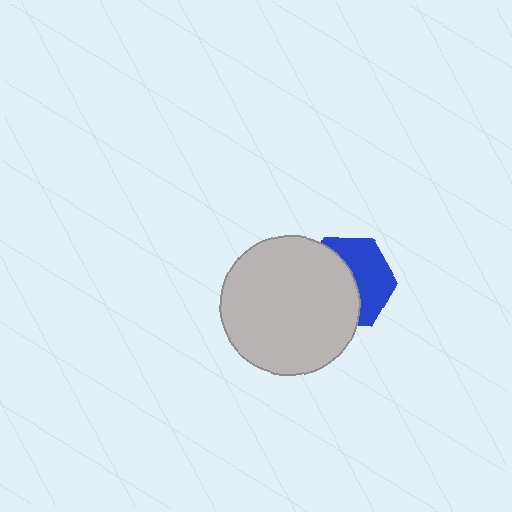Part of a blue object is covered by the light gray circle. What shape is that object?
It is a hexagon.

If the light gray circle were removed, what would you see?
You would see the complete blue hexagon.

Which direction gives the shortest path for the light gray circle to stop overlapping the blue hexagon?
Moving left gives the shortest separation.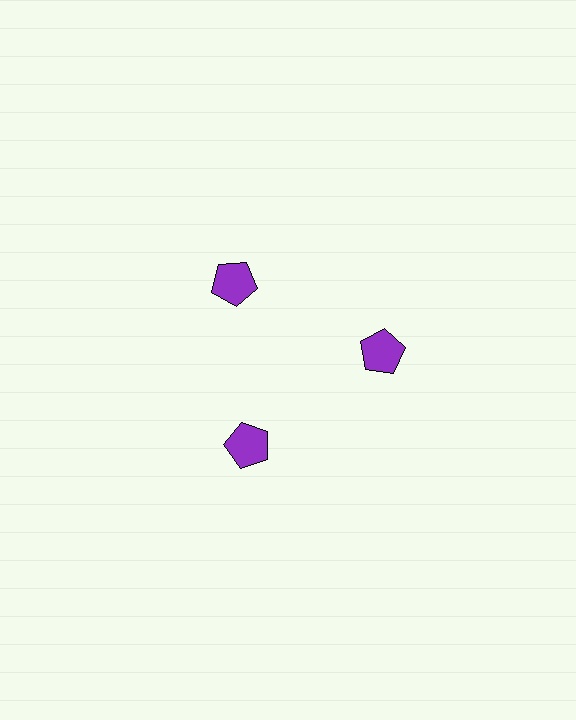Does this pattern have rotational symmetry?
Yes, this pattern has 3-fold rotational symmetry. It looks the same after rotating 120 degrees around the center.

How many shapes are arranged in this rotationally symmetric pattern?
There are 3 shapes, arranged in 3 groups of 1.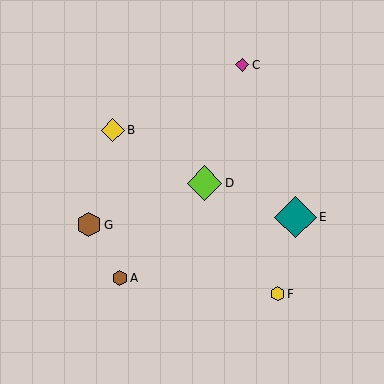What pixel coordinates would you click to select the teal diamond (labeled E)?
Click at (296, 217) to select the teal diamond E.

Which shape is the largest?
The teal diamond (labeled E) is the largest.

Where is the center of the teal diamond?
The center of the teal diamond is at (296, 217).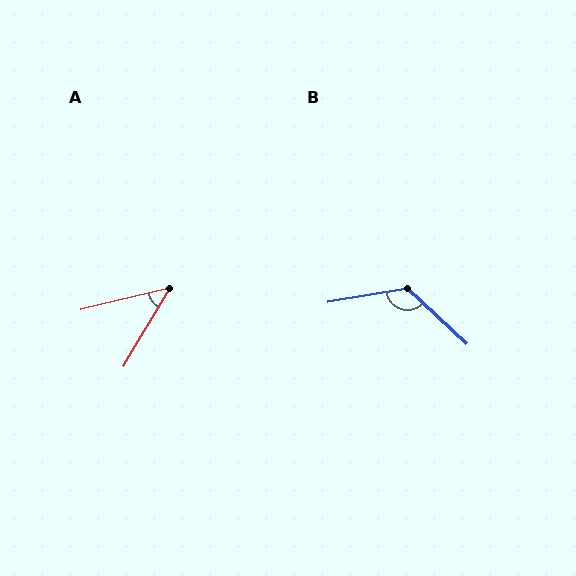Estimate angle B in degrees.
Approximately 128 degrees.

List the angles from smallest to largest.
A (46°), B (128°).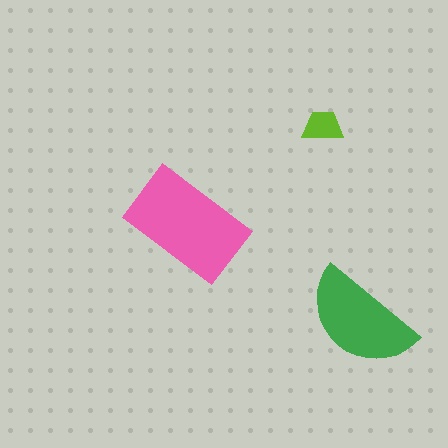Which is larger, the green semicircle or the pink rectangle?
The pink rectangle.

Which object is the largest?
The pink rectangle.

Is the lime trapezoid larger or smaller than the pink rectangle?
Smaller.